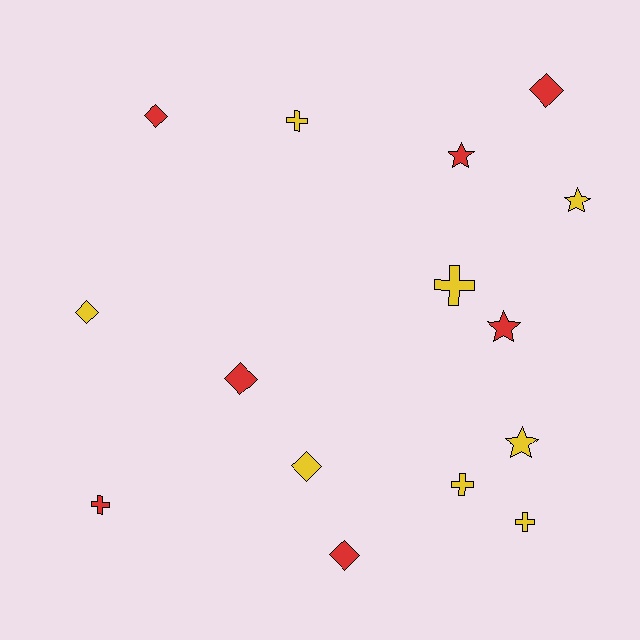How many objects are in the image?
There are 15 objects.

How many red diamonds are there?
There are 4 red diamonds.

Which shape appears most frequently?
Diamond, with 6 objects.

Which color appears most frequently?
Yellow, with 8 objects.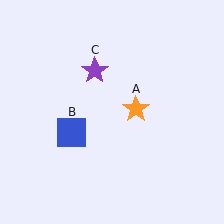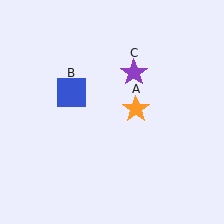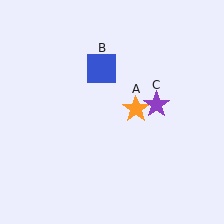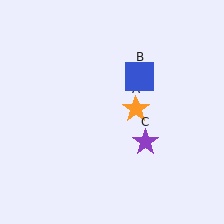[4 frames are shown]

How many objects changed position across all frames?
2 objects changed position: blue square (object B), purple star (object C).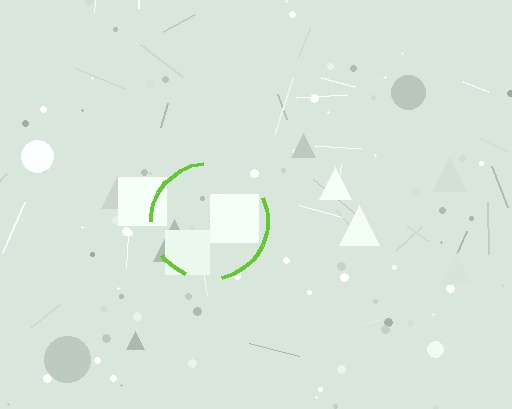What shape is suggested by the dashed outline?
The dashed outline suggests a circle.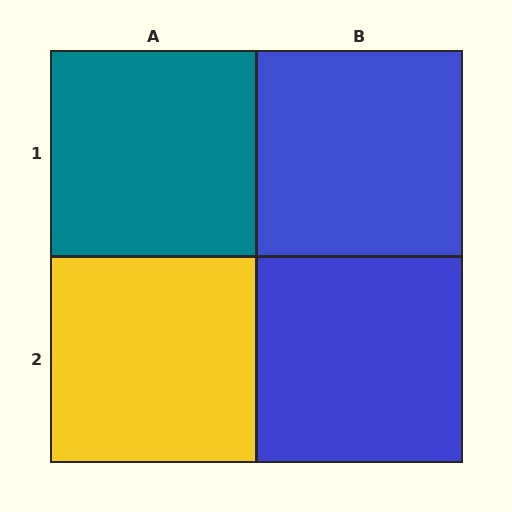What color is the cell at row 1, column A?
Teal.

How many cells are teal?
1 cell is teal.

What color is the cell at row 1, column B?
Blue.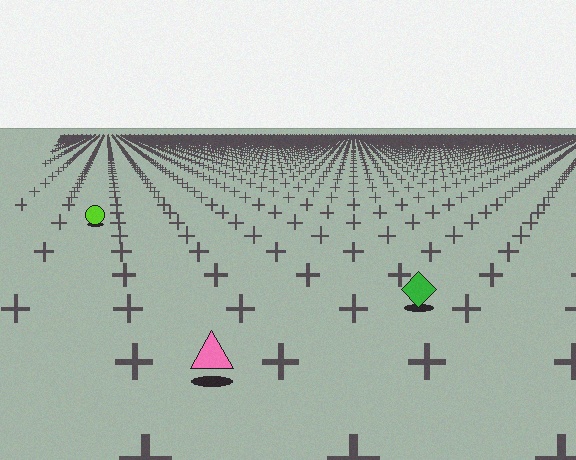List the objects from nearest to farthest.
From nearest to farthest: the pink triangle, the green diamond, the lime circle.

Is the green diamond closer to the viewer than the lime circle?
Yes. The green diamond is closer — you can tell from the texture gradient: the ground texture is coarser near it.